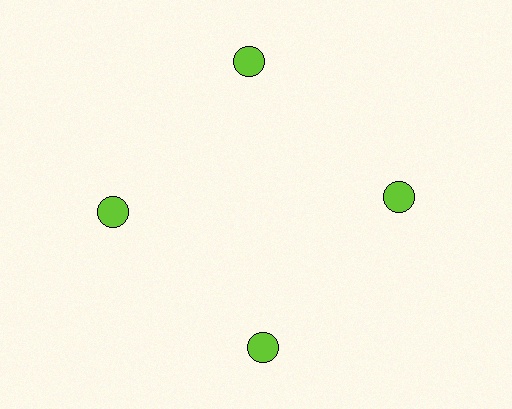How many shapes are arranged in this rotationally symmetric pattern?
There are 4 shapes, arranged in 4 groups of 1.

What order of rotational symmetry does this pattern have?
This pattern has 4-fold rotational symmetry.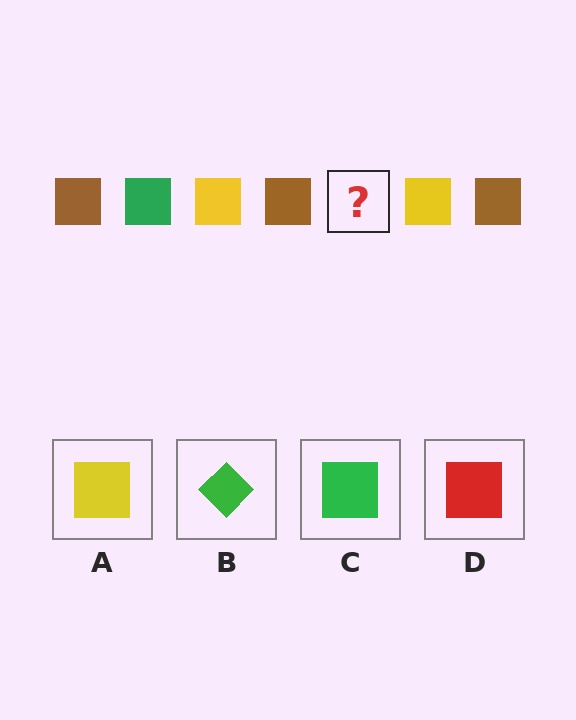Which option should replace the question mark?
Option C.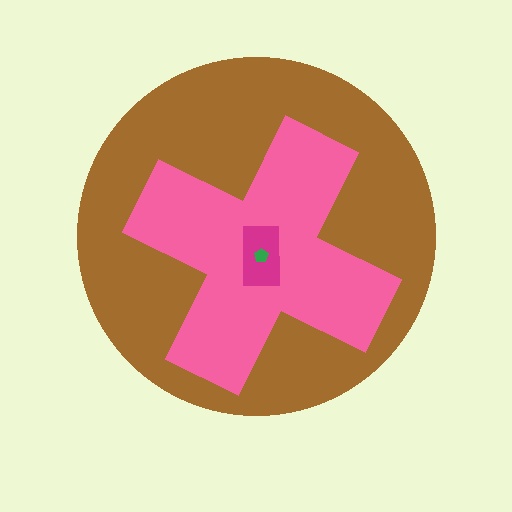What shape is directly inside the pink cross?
The magenta rectangle.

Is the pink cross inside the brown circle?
Yes.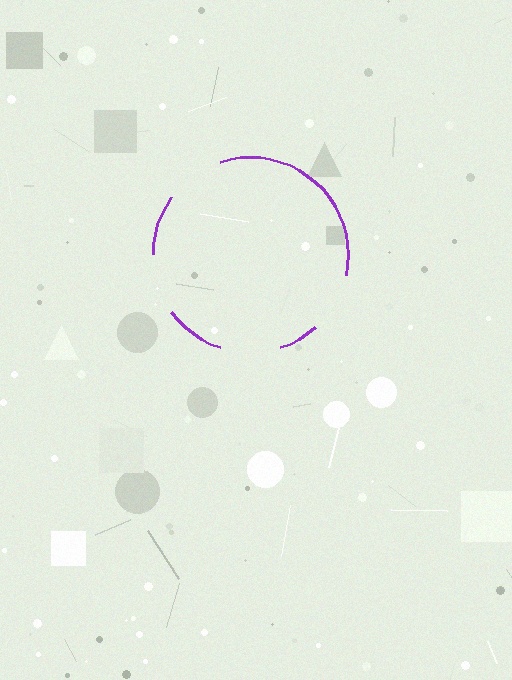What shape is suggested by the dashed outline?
The dashed outline suggests a circle.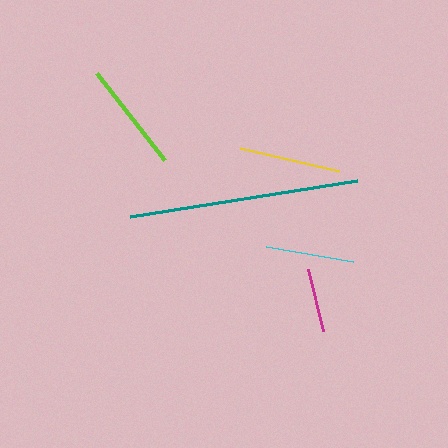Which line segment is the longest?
The teal line is the longest at approximately 229 pixels.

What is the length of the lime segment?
The lime segment is approximately 111 pixels long.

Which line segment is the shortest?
The magenta line is the shortest at approximately 64 pixels.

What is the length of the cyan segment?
The cyan segment is approximately 88 pixels long.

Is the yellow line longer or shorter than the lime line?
The lime line is longer than the yellow line.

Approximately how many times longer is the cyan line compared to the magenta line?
The cyan line is approximately 1.4 times the length of the magenta line.